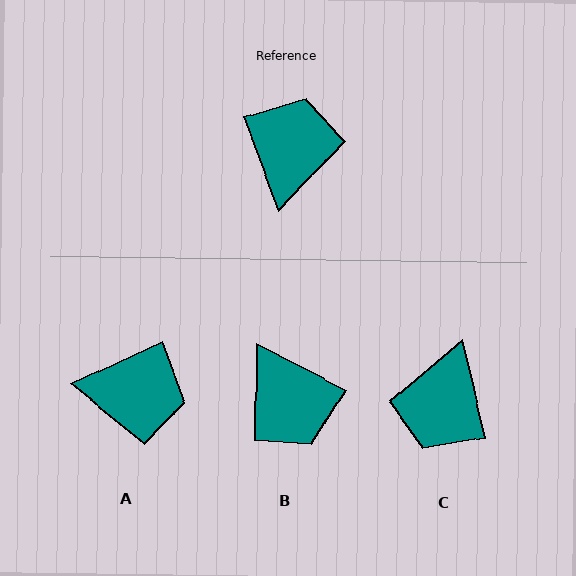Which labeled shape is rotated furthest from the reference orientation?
C, about 173 degrees away.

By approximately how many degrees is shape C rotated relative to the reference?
Approximately 173 degrees counter-clockwise.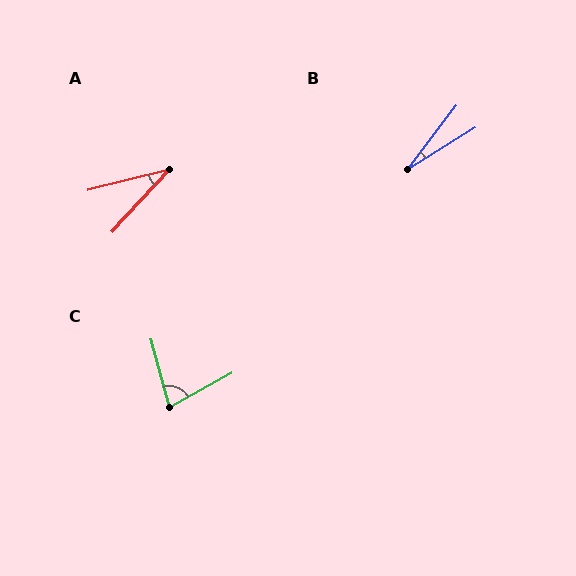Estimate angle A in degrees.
Approximately 33 degrees.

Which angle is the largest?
C, at approximately 76 degrees.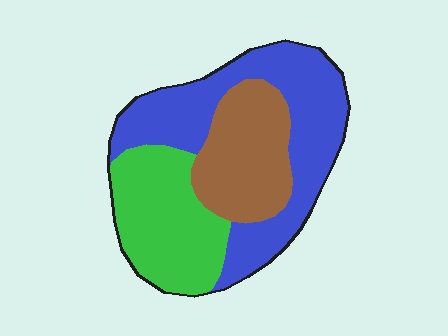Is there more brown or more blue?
Blue.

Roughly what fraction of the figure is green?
Green covers 30% of the figure.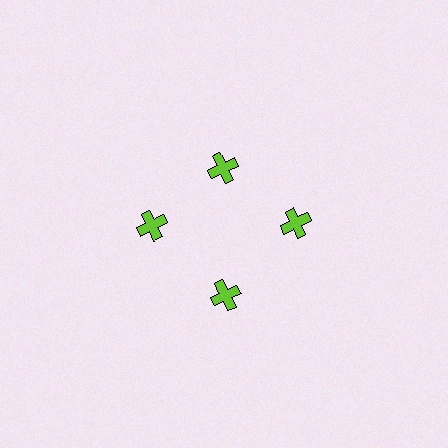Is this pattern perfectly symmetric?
No. The 4 lime crosses are arranged in a ring, but one element near the 12 o'clock position is pulled inward toward the center, breaking the 4-fold rotational symmetry.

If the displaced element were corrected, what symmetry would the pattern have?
It would have 4-fold rotational symmetry — the pattern would map onto itself every 90 degrees.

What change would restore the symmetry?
The symmetry would be restored by moving it outward, back onto the ring so that all 4 crosses sit at equal angles and equal distance from the center.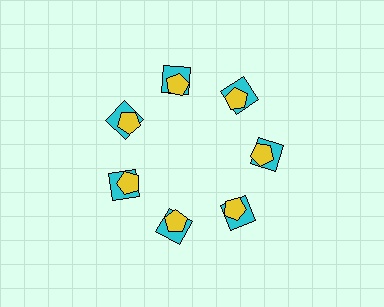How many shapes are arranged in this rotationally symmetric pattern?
There are 14 shapes, arranged in 7 groups of 2.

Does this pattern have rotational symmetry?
Yes, this pattern has 7-fold rotational symmetry. It looks the same after rotating 51 degrees around the center.